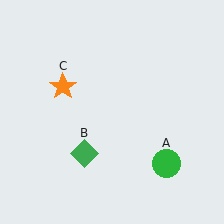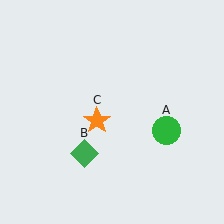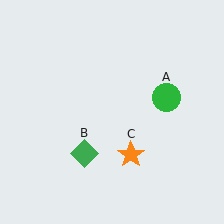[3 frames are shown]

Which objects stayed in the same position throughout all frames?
Green diamond (object B) remained stationary.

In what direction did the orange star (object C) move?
The orange star (object C) moved down and to the right.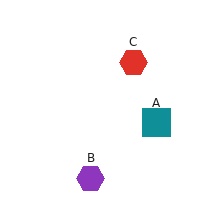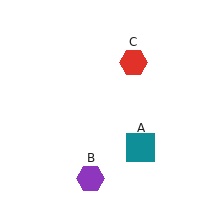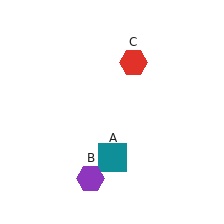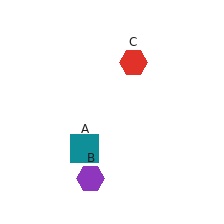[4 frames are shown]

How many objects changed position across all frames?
1 object changed position: teal square (object A).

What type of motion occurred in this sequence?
The teal square (object A) rotated clockwise around the center of the scene.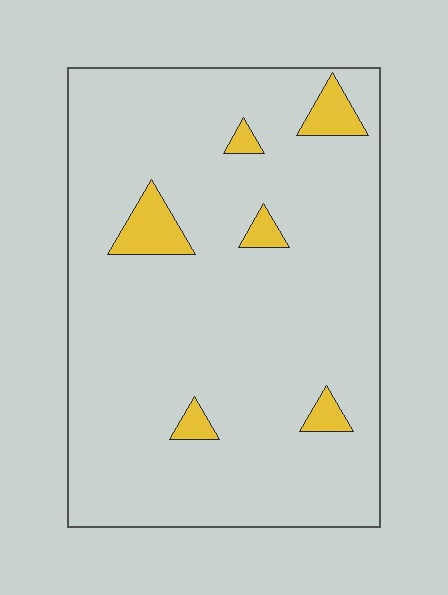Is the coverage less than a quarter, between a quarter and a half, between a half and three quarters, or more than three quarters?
Less than a quarter.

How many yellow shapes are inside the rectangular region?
6.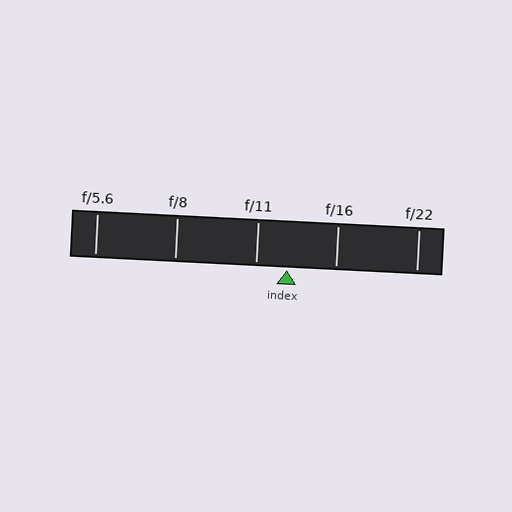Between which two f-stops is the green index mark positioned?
The index mark is between f/11 and f/16.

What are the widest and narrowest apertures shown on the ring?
The widest aperture shown is f/5.6 and the narrowest is f/22.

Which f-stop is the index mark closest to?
The index mark is closest to f/11.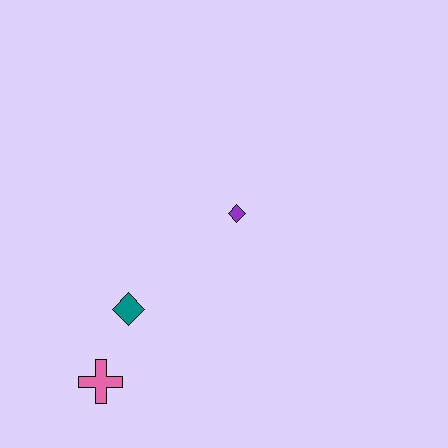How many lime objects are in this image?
There are no lime objects.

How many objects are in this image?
There are 3 objects.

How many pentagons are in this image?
There are no pentagons.